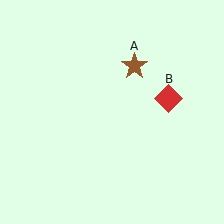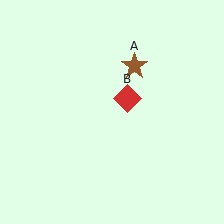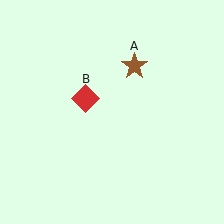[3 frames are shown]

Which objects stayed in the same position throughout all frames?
Brown star (object A) remained stationary.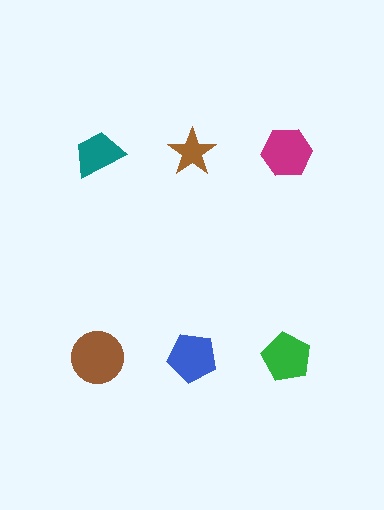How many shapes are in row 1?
3 shapes.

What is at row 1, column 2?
A brown star.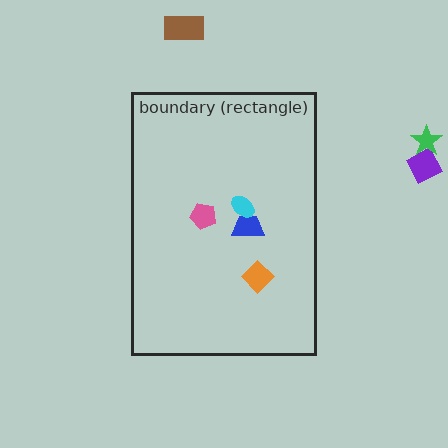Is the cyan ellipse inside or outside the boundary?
Inside.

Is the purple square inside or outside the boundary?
Outside.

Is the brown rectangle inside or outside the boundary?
Outside.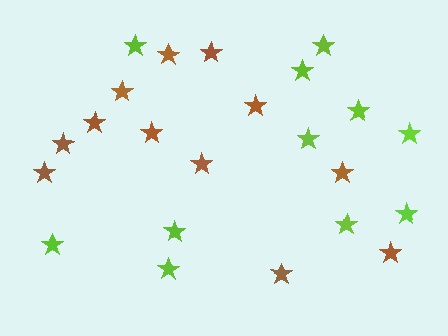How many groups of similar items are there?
There are 2 groups: one group of lime stars (11) and one group of brown stars (12).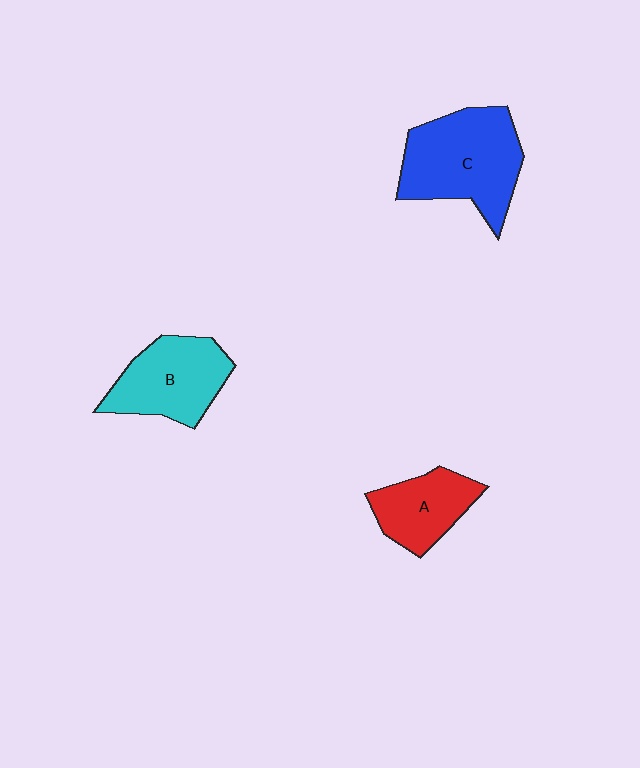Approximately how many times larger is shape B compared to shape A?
Approximately 1.3 times.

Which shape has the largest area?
Shape C (blue).